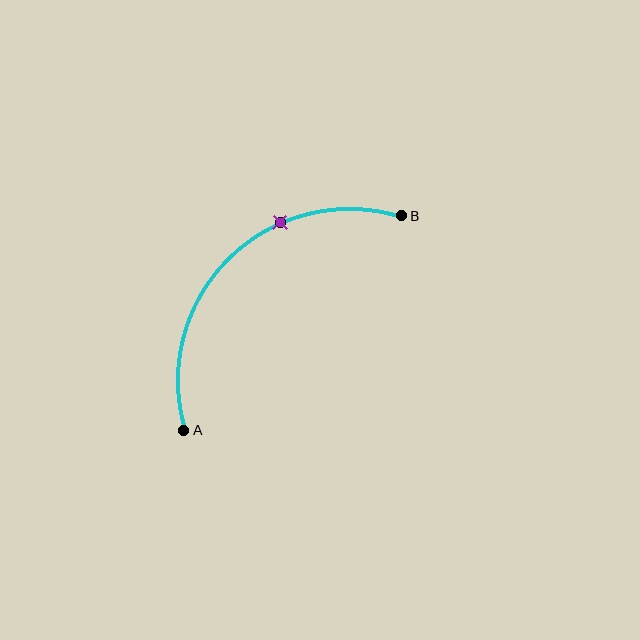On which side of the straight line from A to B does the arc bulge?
The arc bulges above and to the left of the straight line connecting A and B.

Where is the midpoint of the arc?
The arc midpoint is the point on the curve farthest from the straight line joining A and B. It sits above and to the left of that line.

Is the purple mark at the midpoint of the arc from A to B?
No. The purple mark lies on the arc but is closer to endpoint B. The arc midpoint would be at the point on the curve equidistant along the arc from both A and B.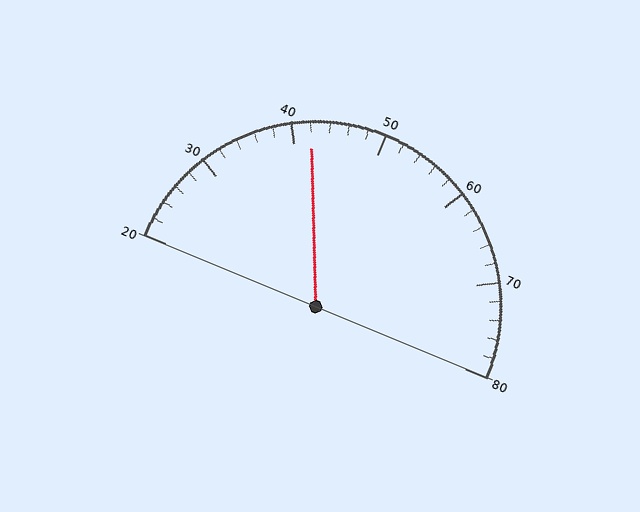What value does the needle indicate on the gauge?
The needle indicates approximately 42.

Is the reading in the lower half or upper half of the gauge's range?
The reading is in the lower half of the range (20 to 80).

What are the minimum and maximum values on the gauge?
The gauge ranges from 20 to 80.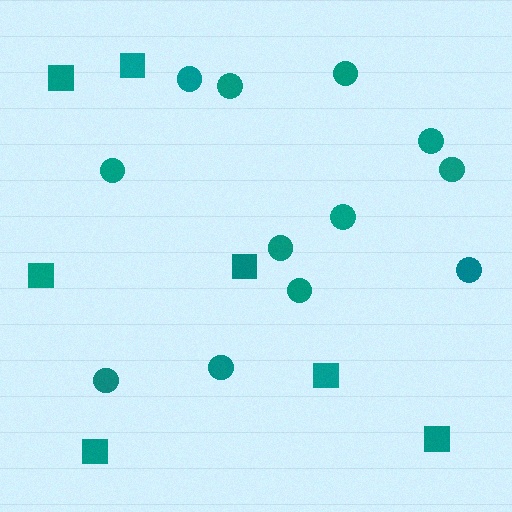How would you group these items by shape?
There are 2 groups: one group of squares (7) and one group of circles (12).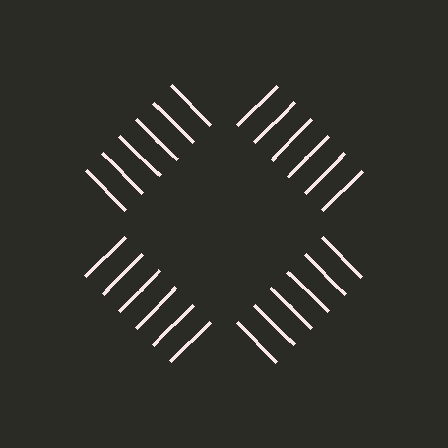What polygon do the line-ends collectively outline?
An illusory square — the line segments terminate on its edges but no continuous stroke is drawn.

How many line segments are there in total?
24 — 6 along each of the 4 edges.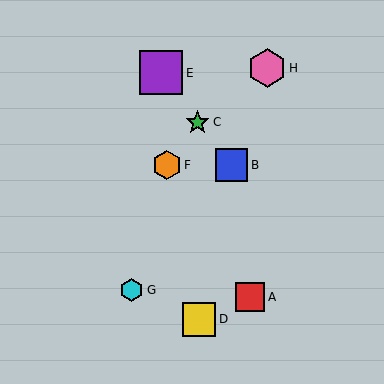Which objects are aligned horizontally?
Objects B, F are aligned horizontally.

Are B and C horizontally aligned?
No, B is at y≈165 and C is at y≈122.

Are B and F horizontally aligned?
Yes, both are at y≈165.